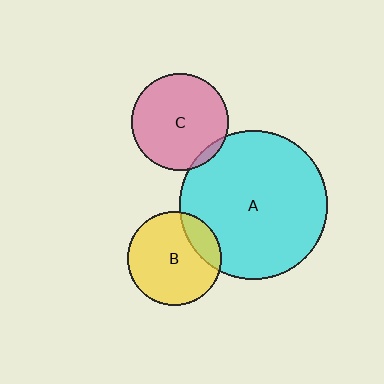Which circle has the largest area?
Circle A (cyan).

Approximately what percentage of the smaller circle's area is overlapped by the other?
Approximately 5%.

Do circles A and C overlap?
Yes.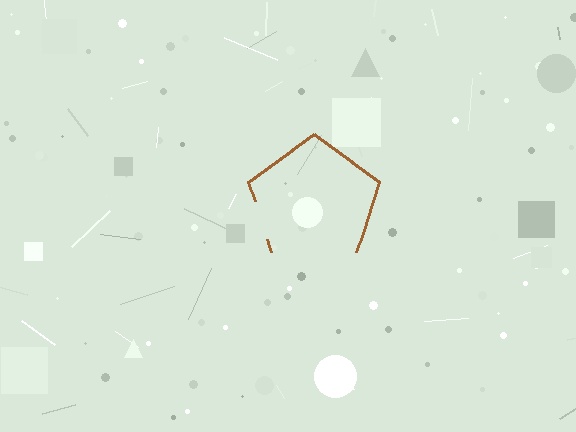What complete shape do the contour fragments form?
The contour fragments form a pentagon.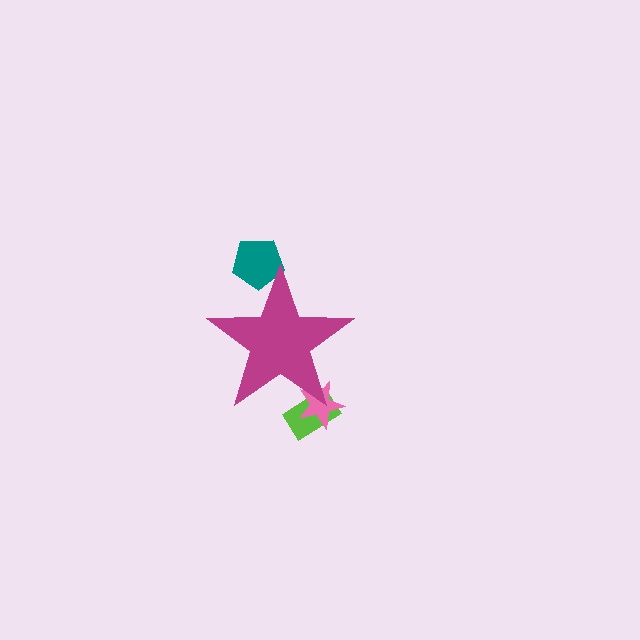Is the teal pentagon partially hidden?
Yes, the teal pentagon is partially hidden behind the magenta star.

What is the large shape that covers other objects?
A magenta star.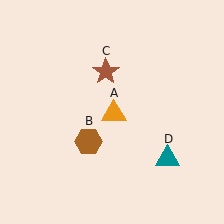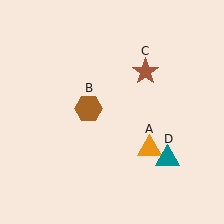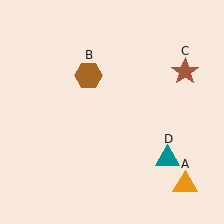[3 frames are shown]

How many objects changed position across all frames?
3 objects changed position: orange triangle (object A), brown hexagon (object B), brown star (object C).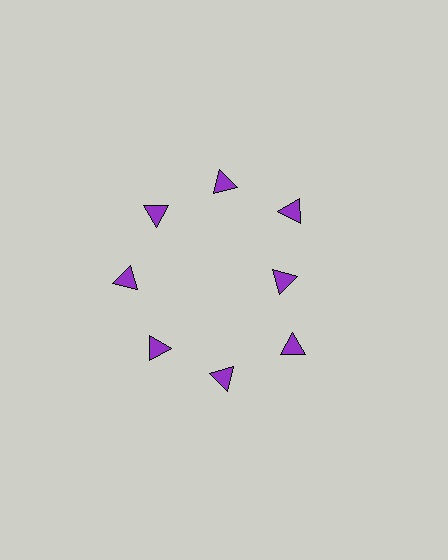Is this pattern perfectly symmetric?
No. The 8 purple triangles are arranged in a ring, but one element near the 3 o'clock position is pulled inward toward the center, breaking the 8-fold rotational symmetry.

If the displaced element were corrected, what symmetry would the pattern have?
It would have 8-fold rotational symmetry — the pattern would map onto itself every 45 degrees.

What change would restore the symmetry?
The symmetry would be restored by moving it outward, back onto the ring so that all 8 triangles sit at equal angles and equal distance from the center.